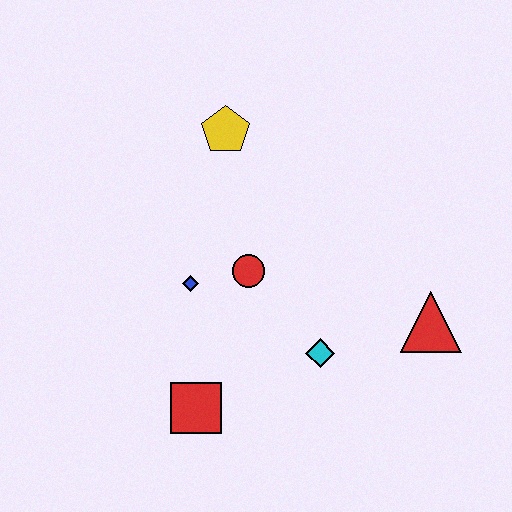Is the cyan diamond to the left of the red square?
No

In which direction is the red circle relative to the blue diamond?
The red circle is to the right of the blue diamond.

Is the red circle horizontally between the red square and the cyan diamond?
Yes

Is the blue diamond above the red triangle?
Yes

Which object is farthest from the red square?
The yellow pentagon is farthest from the red square.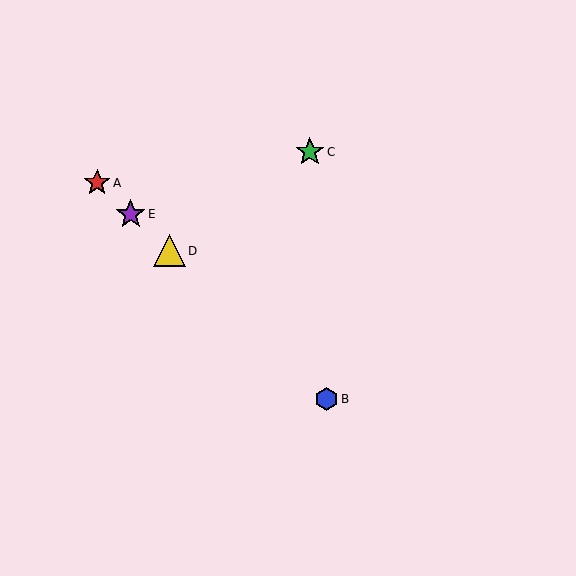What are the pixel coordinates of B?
Object B is at (327, 399).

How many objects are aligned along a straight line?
4 objects (A, B, D, E) are aligned along a straight line.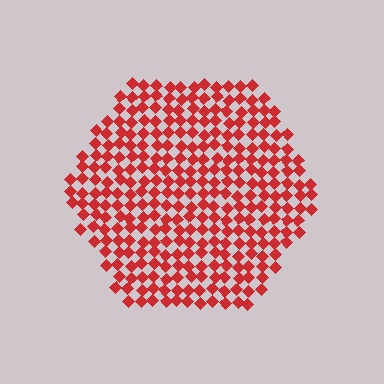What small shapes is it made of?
It is made of small diamonds.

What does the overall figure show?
The overall figure shows a hexagon.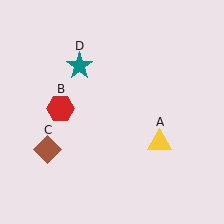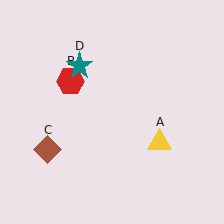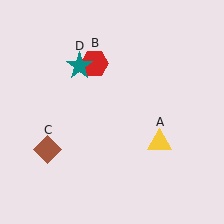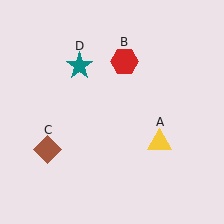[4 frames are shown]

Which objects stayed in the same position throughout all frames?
Yellow triangle (object A) and brown diamond (object C) and teal star (object D) remained stationary.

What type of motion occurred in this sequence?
The red hexagon (object B) rotated clockwise around the center of the scene.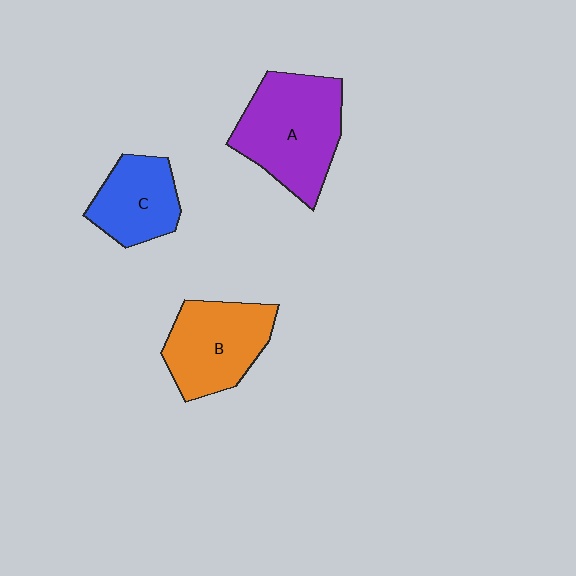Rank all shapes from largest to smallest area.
From largest to smallest: A (purple), B (orange), C (blue).